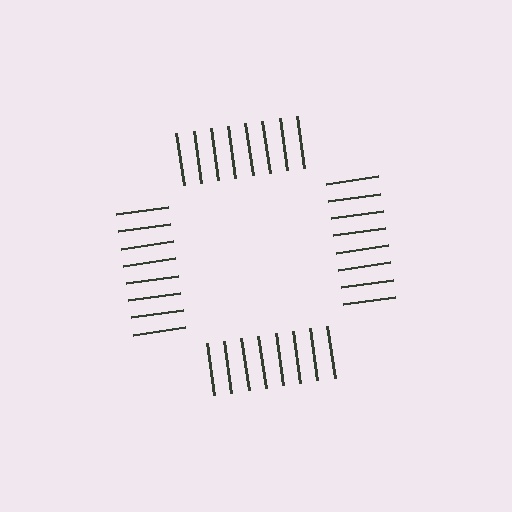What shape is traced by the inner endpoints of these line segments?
An illusory square — the line segments terminate on its edges but no continuous stroke is drawn.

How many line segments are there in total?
32 — 8 along each of the 4 edges.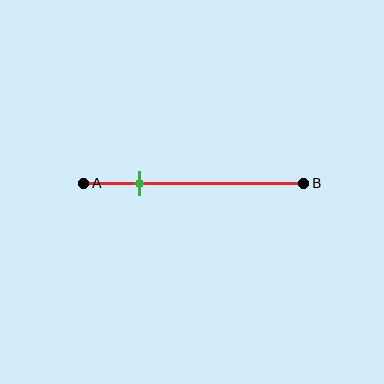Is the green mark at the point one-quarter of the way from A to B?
Yes, the mark is approximately at the one-quarter point.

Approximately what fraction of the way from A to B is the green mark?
The green mark is approximately 25% of the way from A to B.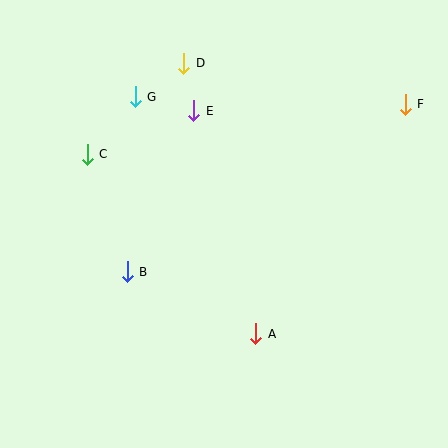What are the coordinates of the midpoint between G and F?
The midpoint between G and F is at (270, 101).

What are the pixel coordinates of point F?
Point F is at (405, 104).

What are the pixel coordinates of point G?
Point G is at (135, 97).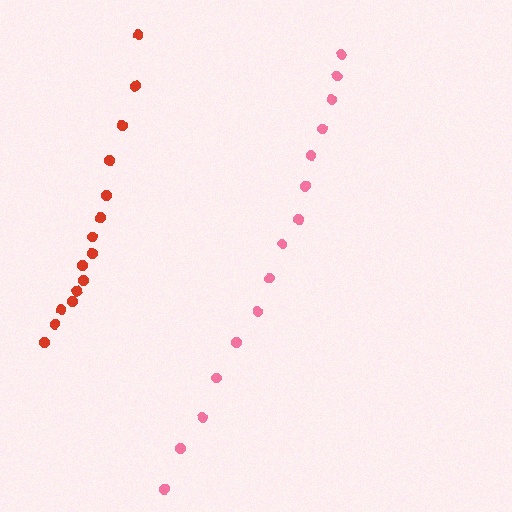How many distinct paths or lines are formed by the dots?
There are 2 distinct paths.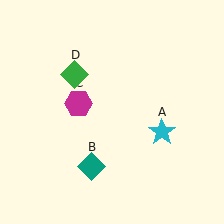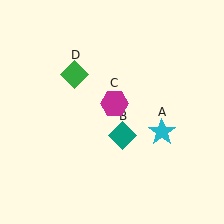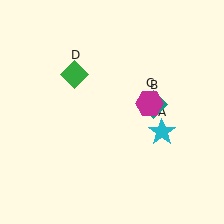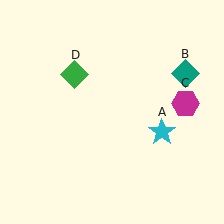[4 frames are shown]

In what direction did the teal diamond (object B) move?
The teal diamond (object B) moved up and to the right.